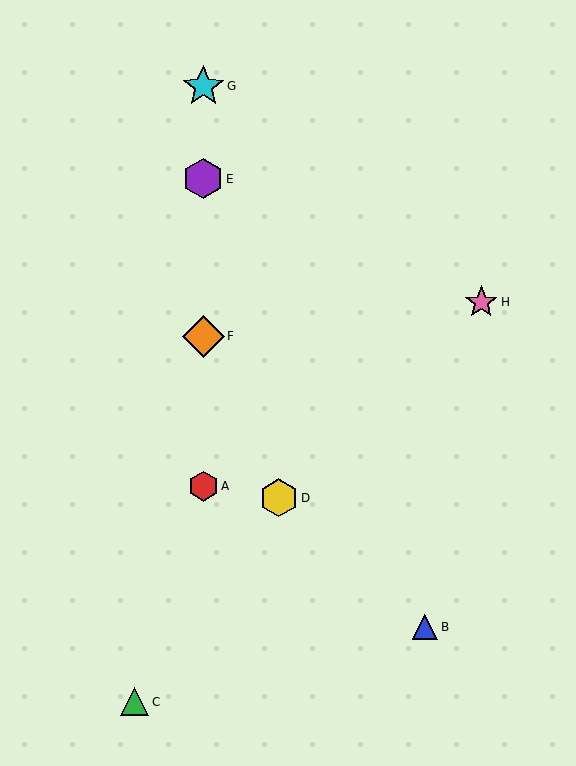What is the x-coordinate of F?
Object F is at x≈203.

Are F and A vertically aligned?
Yes, both are at x≈203.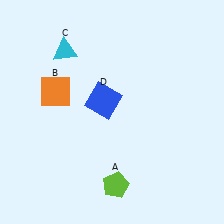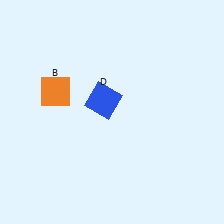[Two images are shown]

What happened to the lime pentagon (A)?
The lime pentagon (A) was removed in Image 2. It was in the bottom-right area of Image 1.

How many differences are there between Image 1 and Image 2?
There are 2 differences between the two images.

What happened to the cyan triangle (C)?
The cyan triangle (C) was removed in Image 2. It was in the top-left area of Image 1.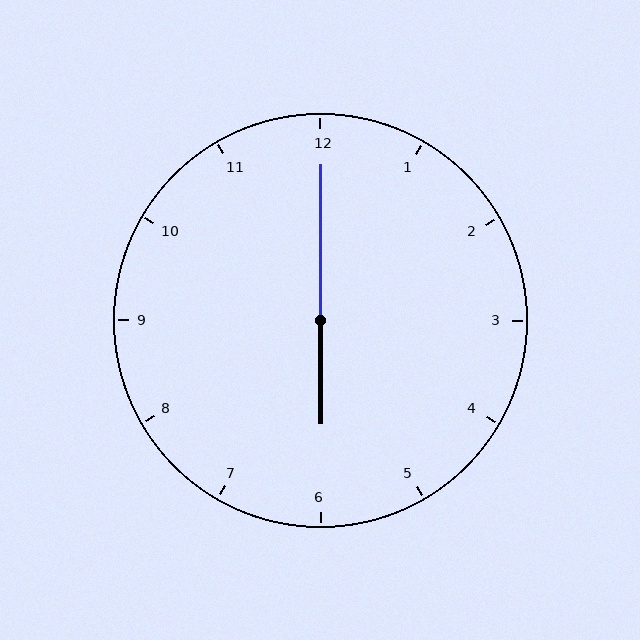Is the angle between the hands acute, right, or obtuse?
It is obtuse.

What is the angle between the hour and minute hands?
Approximately 180 degrees.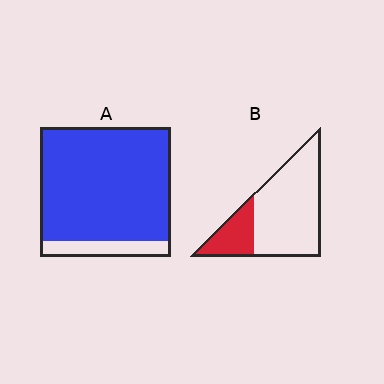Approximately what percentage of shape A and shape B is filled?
A is approximately 90% and B is approximately 25%.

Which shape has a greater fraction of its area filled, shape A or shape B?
Shape A.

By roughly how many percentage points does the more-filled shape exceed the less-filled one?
By roughly 65 percentage points (A over B).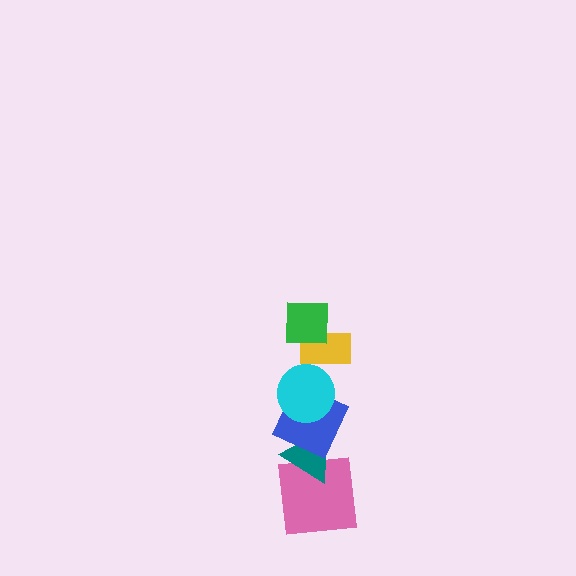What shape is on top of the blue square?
The cyan circle is on top of the blue square.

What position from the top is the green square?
The green square is 1st from the top.